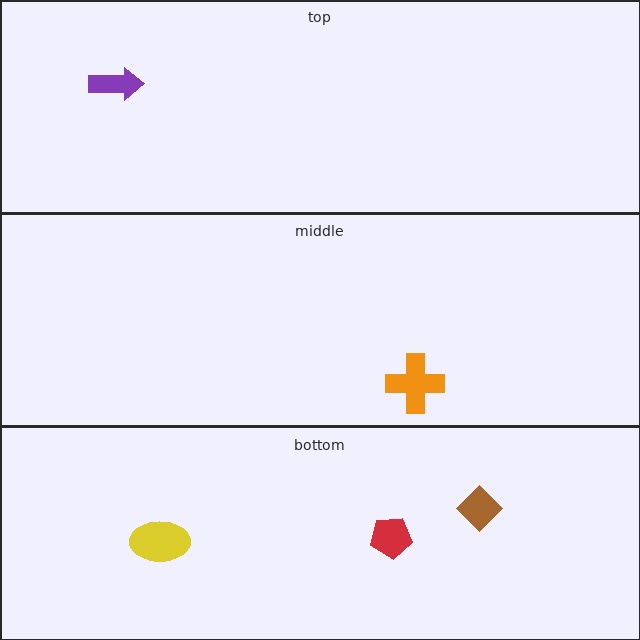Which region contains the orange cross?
The middle region.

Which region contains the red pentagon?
The bottom region.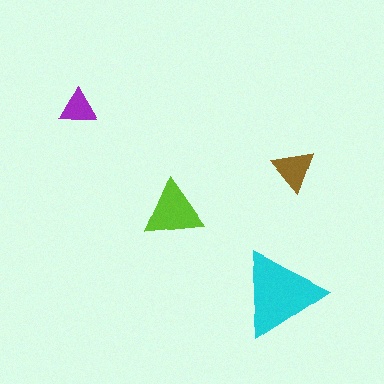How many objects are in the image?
There are 4 objects in the image.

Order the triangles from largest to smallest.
the cyan one, the lime one, the brown one, the purple one.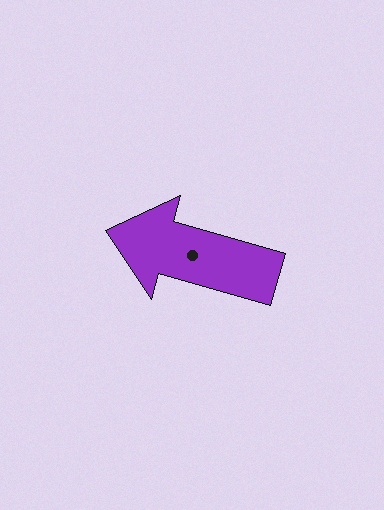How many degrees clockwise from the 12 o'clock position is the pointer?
Approximately 286 degrees.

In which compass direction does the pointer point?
West.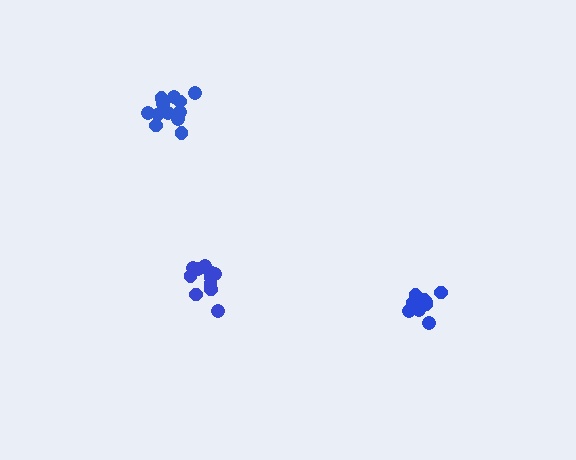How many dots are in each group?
Group 1: 11 dots, Group 2: 12 dots, Group 3: 10 dots (33 total).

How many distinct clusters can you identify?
There are 3 distinct clusters.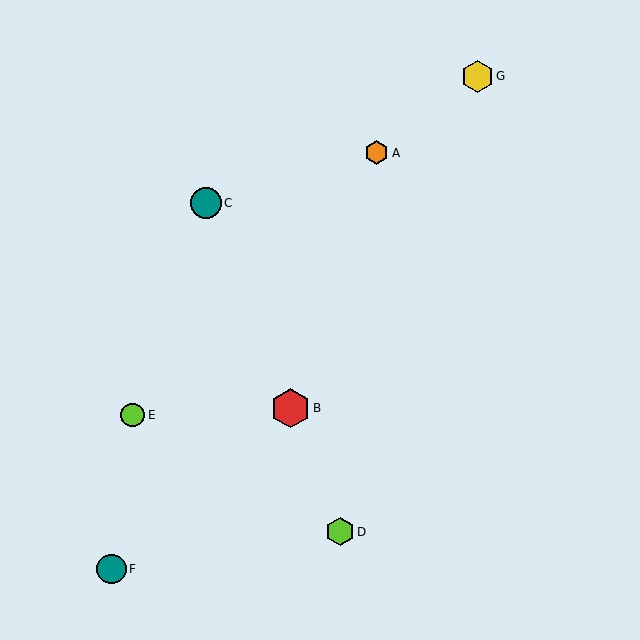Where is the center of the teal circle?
The center of the teal circle is at (206, 203).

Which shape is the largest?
The red hexagon (labeled B) is the largest.